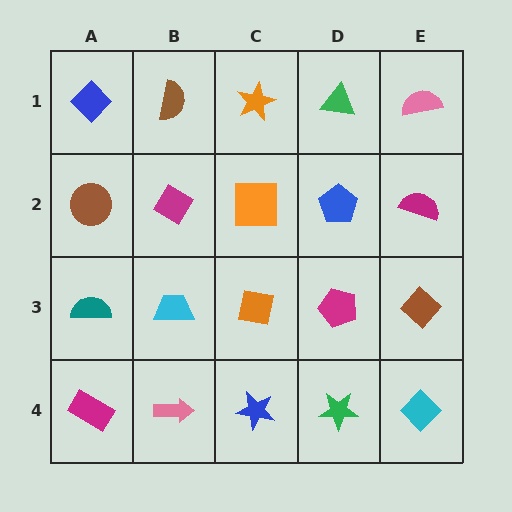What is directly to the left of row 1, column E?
A green triangle.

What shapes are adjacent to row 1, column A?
A brown circle (row 2, column A), a brown semicircle (row 1, column B).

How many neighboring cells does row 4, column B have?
3.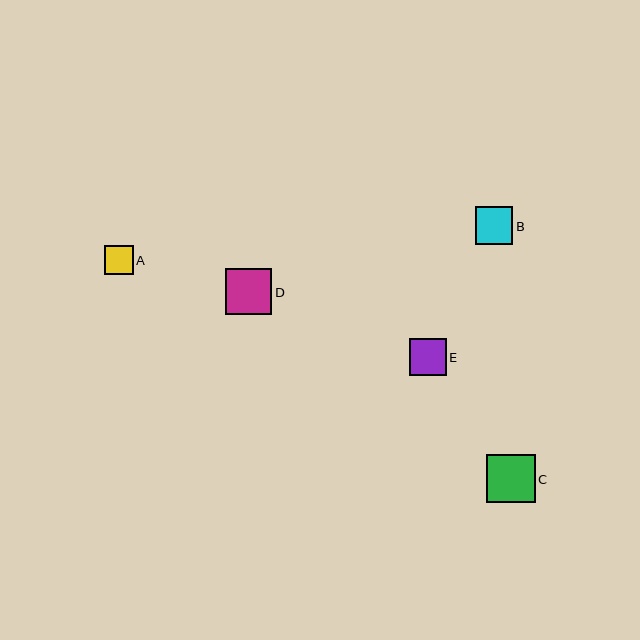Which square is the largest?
Square C is the largest with a size of approximately 48 pixels.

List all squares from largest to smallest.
From largest to smallest: C, D, B, E, A.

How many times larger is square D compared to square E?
Square D is approximately 1.2 times the size of square E.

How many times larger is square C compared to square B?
Square C is approximately 1.3 times the size of square B.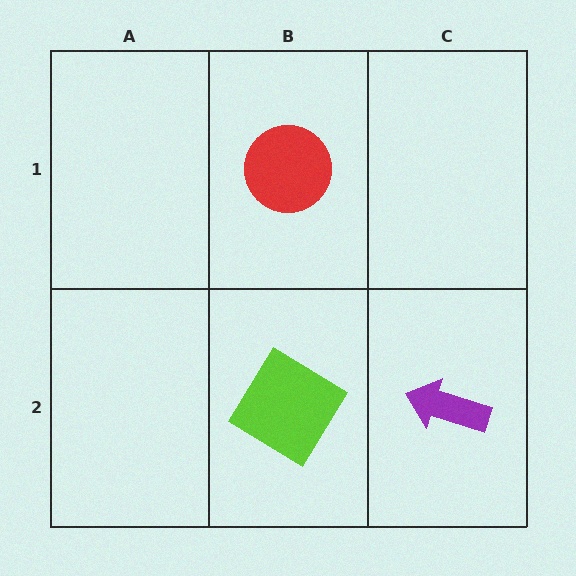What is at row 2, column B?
A lime diamond.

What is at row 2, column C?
A purple arrow.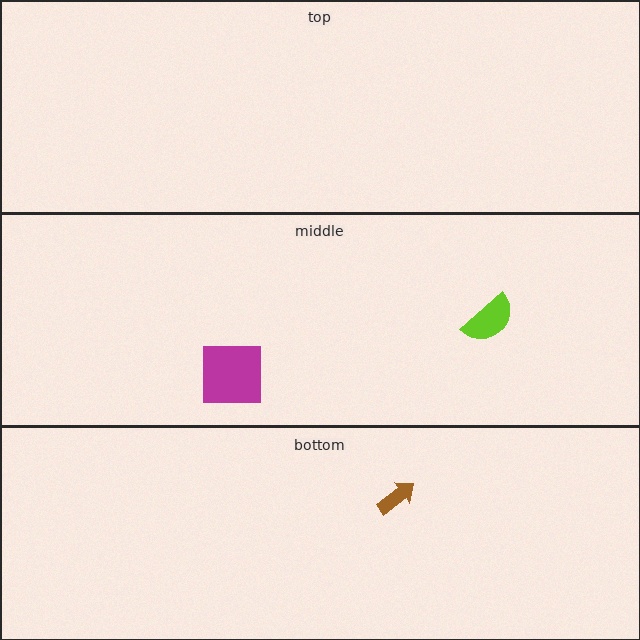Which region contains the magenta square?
The middle region.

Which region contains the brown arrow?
The bottom region.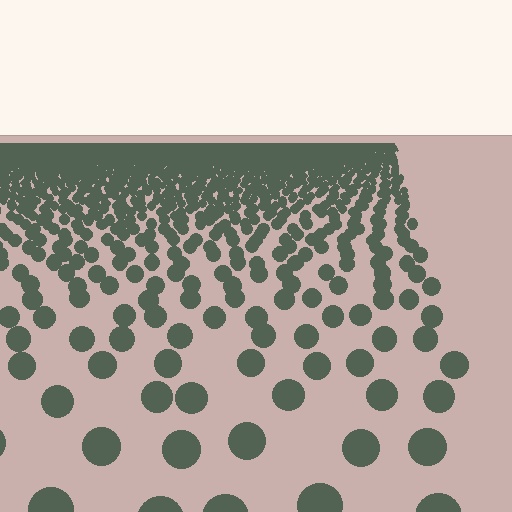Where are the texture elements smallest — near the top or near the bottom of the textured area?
Near the top.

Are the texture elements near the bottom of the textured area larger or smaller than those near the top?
Larger. Near the bottom, elements are closer to the viewer and appear at a bigger on-screen size.